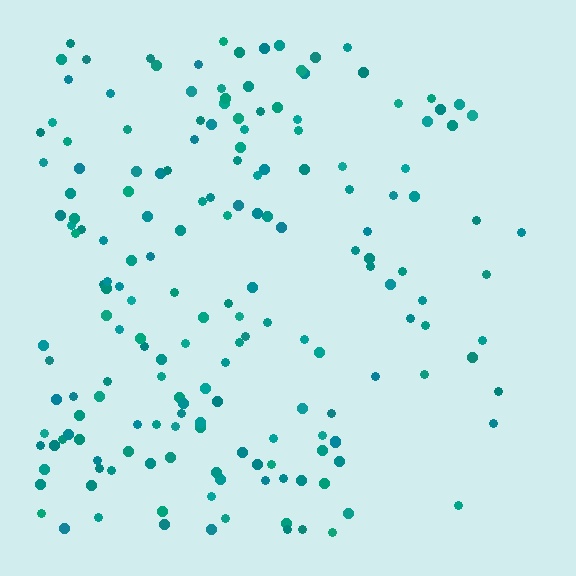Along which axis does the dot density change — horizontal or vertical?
Horizontal.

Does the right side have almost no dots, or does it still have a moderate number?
Still a moderate number, just noticeably fewer than the left.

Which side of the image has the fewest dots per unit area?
The right.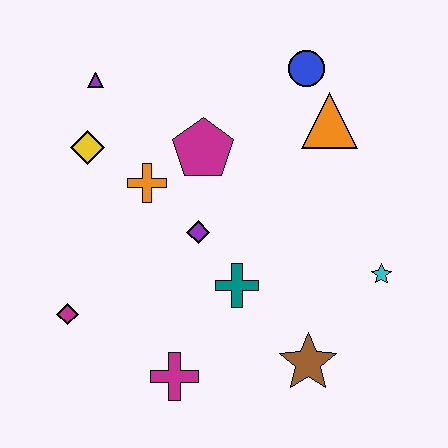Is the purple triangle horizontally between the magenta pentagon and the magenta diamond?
Yes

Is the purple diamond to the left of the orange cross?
No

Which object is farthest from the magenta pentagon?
The brown star is farthest from the magenta pentagon.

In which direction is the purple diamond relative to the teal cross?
The purple diamond is above the teal cross.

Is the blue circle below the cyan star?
No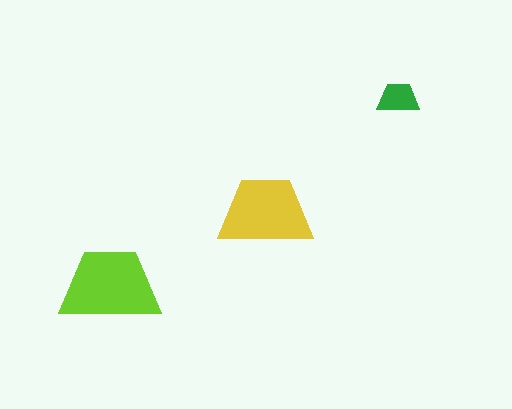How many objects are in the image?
There are 3 objects in the image.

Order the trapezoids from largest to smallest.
the lime one, the yellow one, the green one.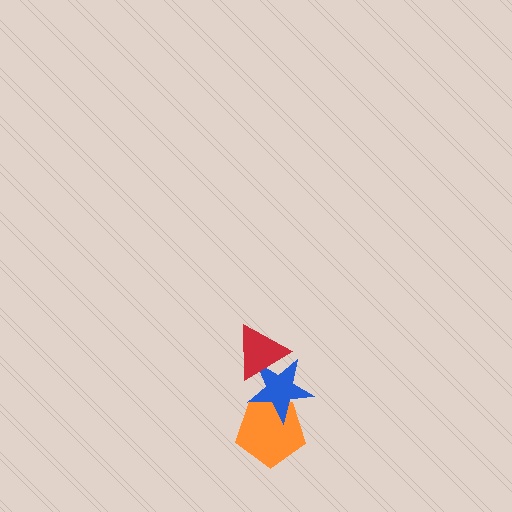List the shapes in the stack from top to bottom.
From top to bottom: the red triangle, the blue star, the orange pentagon.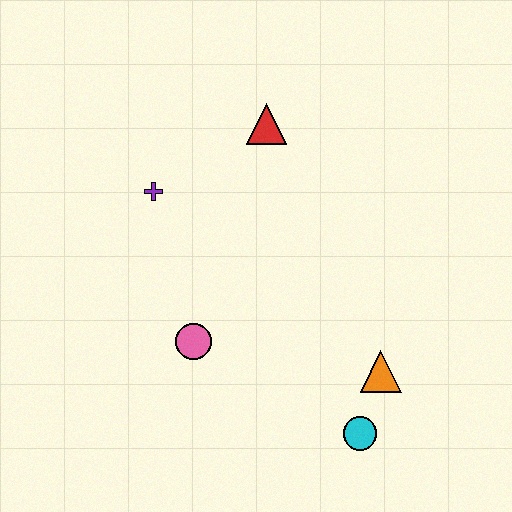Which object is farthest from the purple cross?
The cyan circle is farthest from the purple cross.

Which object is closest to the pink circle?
The purple cross is closest to the pink circle.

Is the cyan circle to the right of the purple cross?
Yes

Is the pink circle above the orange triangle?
Yes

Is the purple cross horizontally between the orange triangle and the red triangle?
No